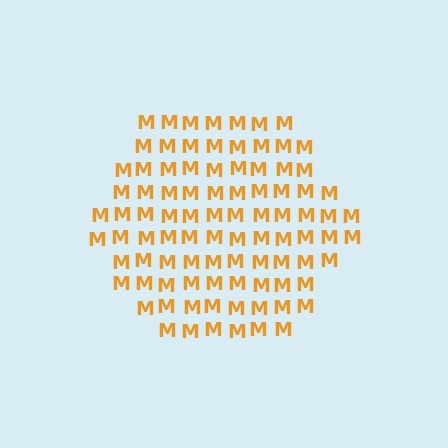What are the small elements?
The small elements are letter M's.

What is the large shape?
The large shape is a hexagon.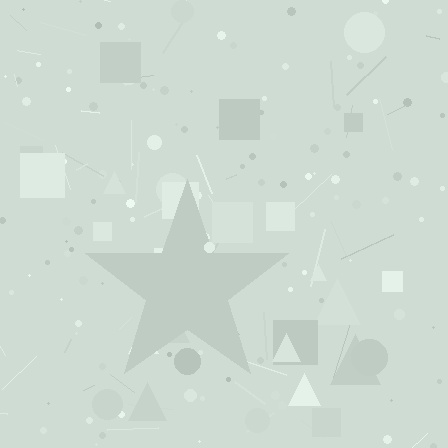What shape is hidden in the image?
A star is hidden in the image.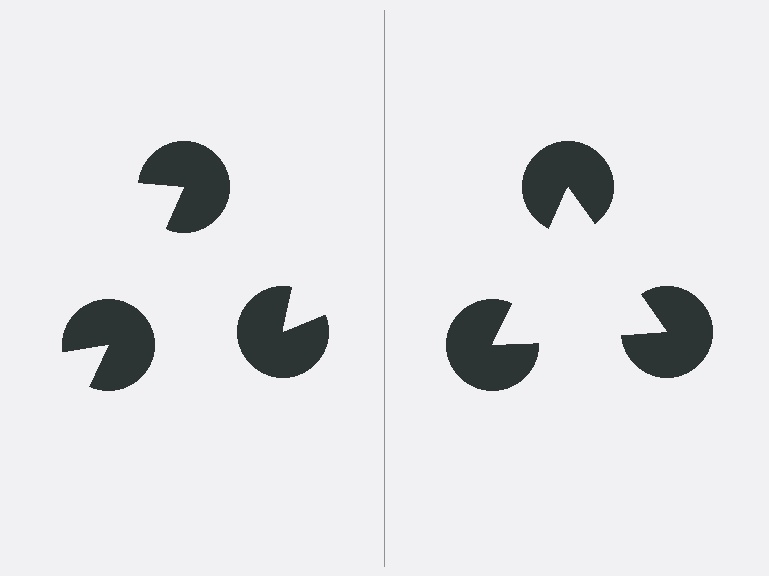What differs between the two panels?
The pac-man discs are positioned identically on both sides; only the wedge orientations differ. On the right they align to a triangle; on the left they are misaligned.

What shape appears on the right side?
An illusory triangle.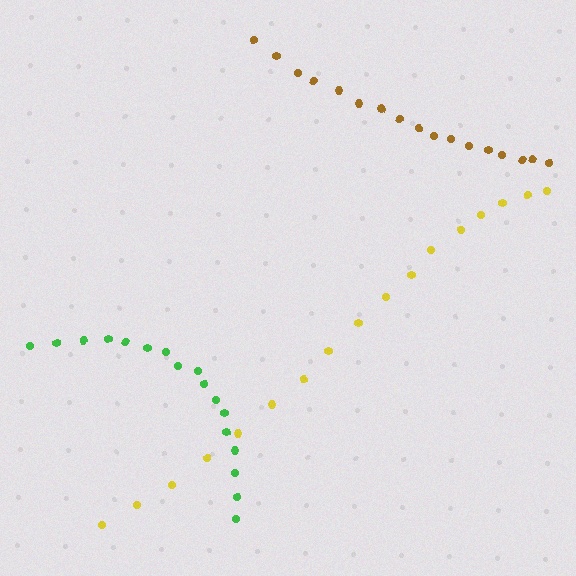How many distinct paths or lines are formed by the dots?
There are 3 distinct paths.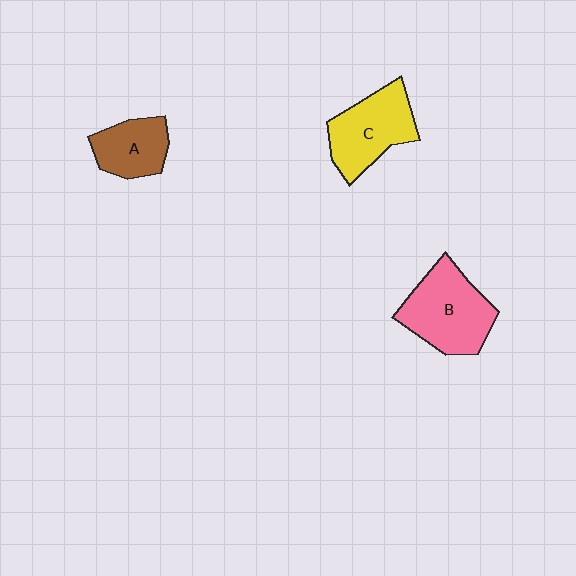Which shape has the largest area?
Shape B (pink).